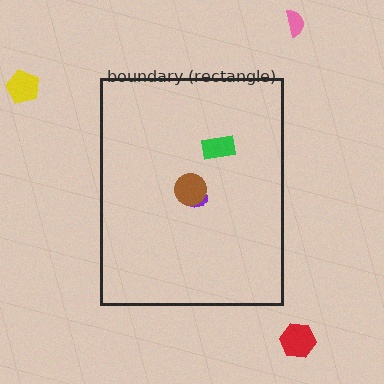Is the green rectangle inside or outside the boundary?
Inside.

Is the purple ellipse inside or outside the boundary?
Inside.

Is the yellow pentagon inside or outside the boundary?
Outside.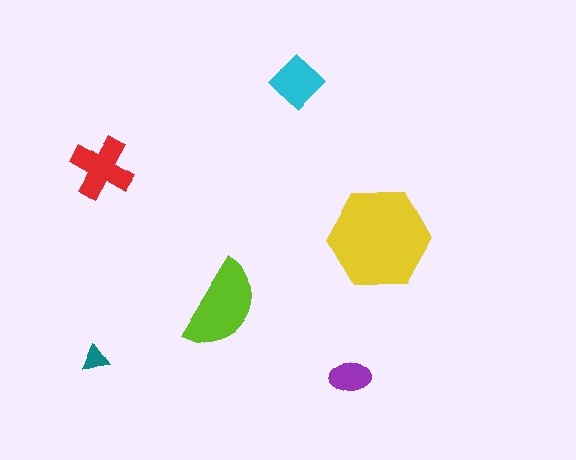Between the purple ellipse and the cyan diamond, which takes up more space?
The cyan diamond.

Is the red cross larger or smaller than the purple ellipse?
Larger.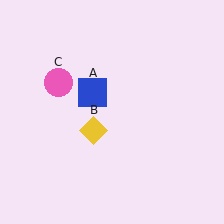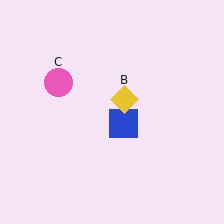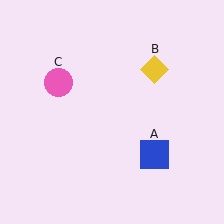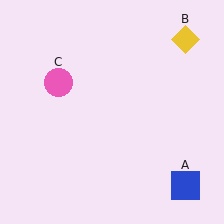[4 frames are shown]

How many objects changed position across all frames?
2 objects changed position: blue square (object A), yellow diamond (object B).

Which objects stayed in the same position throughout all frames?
Pink circle (object C) remained stationary.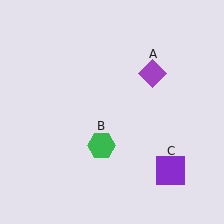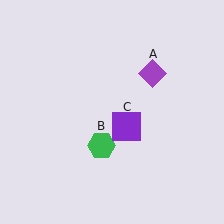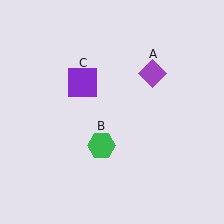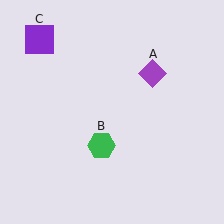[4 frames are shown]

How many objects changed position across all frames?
1 object changed position: purple square (object C).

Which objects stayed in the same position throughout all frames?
Purple diamond (object A) and green hexagon (object B) remained stationary.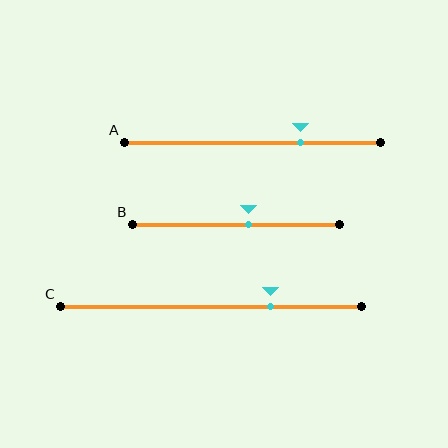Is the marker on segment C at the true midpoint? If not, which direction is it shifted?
No, the marker on segment C is shifted to the right by about 20% of the segment length.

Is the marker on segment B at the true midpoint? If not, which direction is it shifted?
No, the marker on segment B is shifted to the right by about 6% of the segment length.